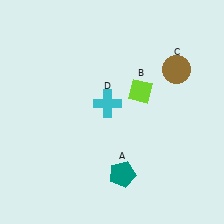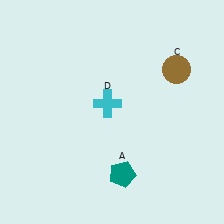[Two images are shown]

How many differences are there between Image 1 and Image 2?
There is 1 difference between the two images.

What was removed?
The lime diamond (B) was removed in Image 2.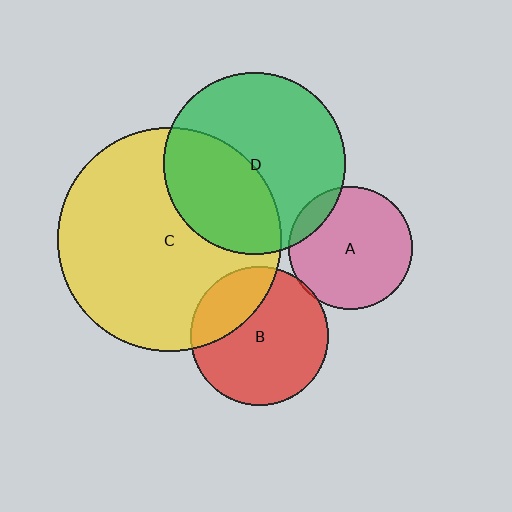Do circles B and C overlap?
Yes.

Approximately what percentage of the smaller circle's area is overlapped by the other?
Approximately 25%.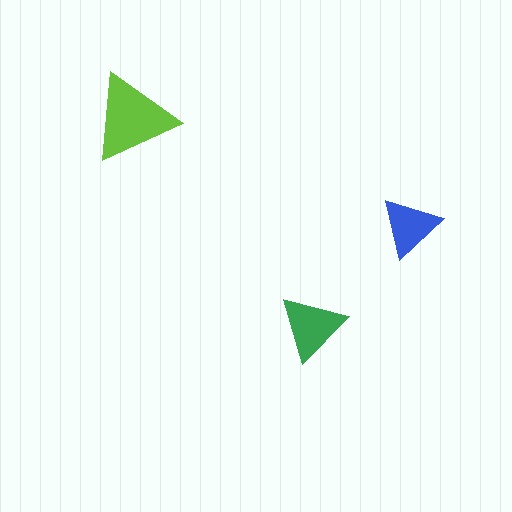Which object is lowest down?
The green triangle is bottommost.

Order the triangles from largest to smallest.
the lime one, the green one, the blue one.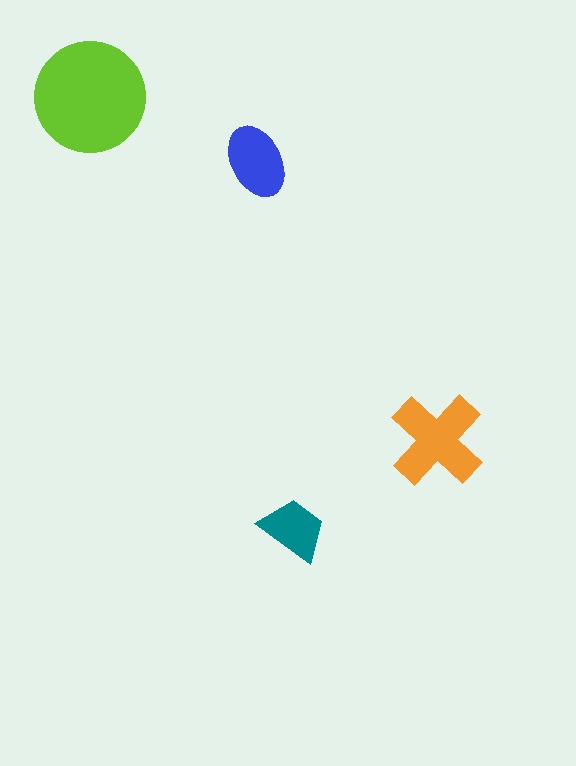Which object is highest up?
The lime circle is topmost.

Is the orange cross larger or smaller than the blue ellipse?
Larger.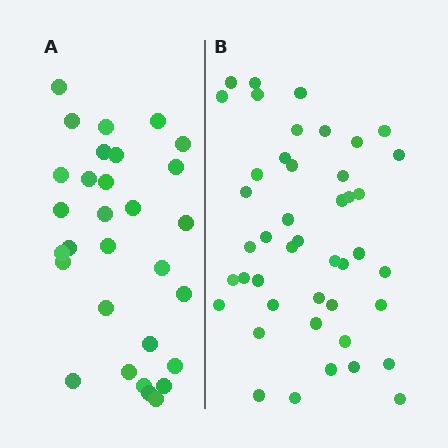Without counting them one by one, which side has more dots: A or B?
Region B (the right region) has more dots.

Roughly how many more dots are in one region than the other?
Region B has approximately 15 more dots than region A.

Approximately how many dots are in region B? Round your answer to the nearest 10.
About 40 dots. (The exact count is 44, which rounds to 40.)